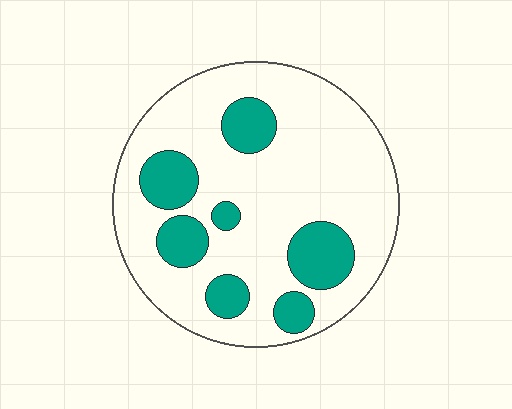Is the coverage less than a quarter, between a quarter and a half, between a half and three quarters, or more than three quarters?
Less than a quarter.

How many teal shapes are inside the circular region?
7.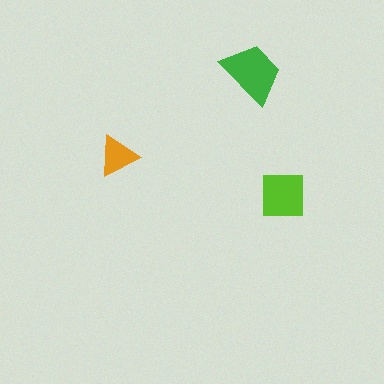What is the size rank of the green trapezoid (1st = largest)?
1st.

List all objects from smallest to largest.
The orange triangle, the lime square, the green trapezoid.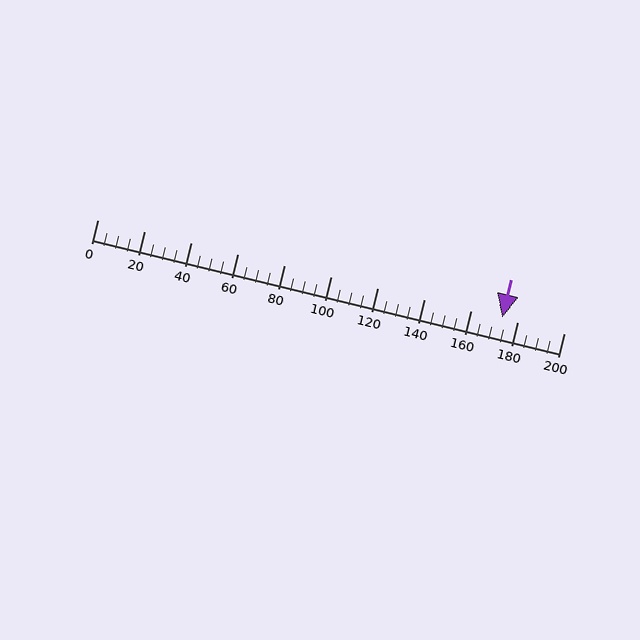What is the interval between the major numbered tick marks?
The major tick marks are spaced 20 units apart.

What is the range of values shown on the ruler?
The ruler shows values from 0 to 200.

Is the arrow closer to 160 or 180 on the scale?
The arrow is closer to 180.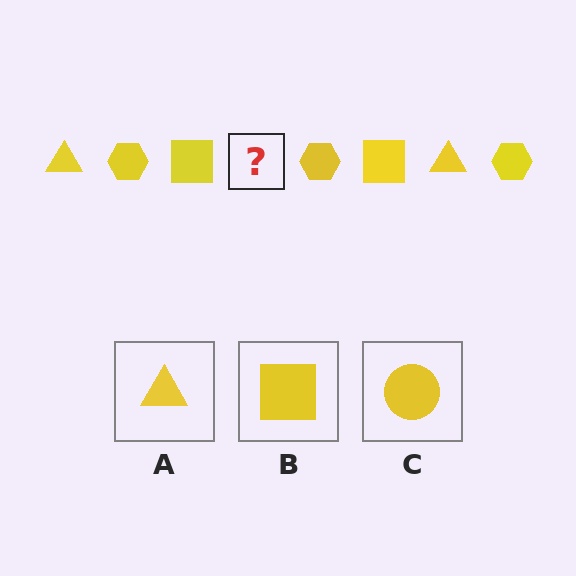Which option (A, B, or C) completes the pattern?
A.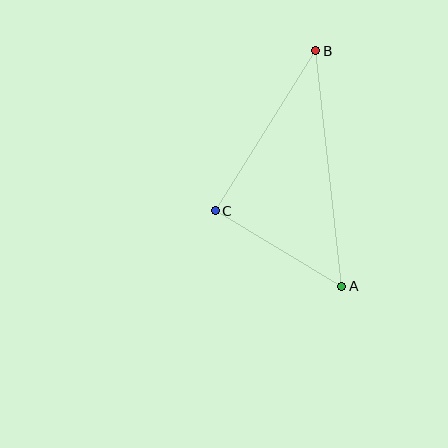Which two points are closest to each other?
Points A and C are closest to each other.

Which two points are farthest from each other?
Points A and B are farthest from each other.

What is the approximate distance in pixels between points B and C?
The distance between B and C is approximately 189 pixels.